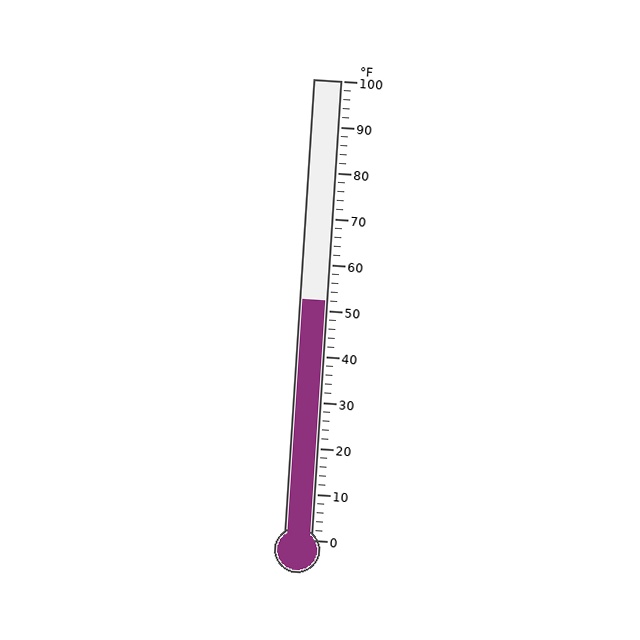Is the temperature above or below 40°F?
The temperature is above 40°F.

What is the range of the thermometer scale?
The thermometer scale ranges from 0°F to 100°F.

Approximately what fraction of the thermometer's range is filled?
The thermometer is filled to approximately 50% of its range.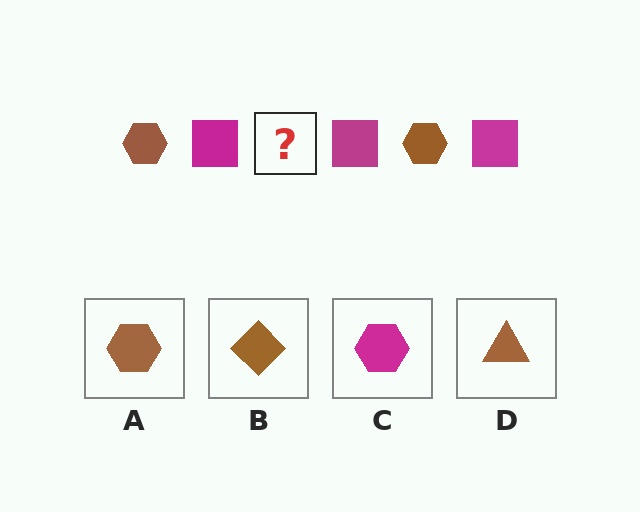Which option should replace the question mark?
Option A.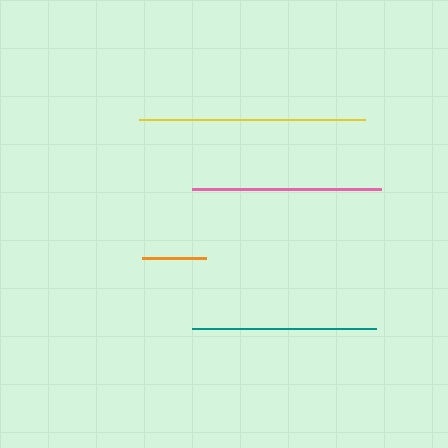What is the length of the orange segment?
The orange segment is approximately 64 pixels long.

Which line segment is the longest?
The yellow line is the longest at approximately 227 pixels.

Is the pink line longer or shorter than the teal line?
The pink line is longer than the teal line.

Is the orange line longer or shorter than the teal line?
The teal line is longer than the orange line.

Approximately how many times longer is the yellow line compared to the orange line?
The yellow line is approximately 3.5 times the length of the orange line.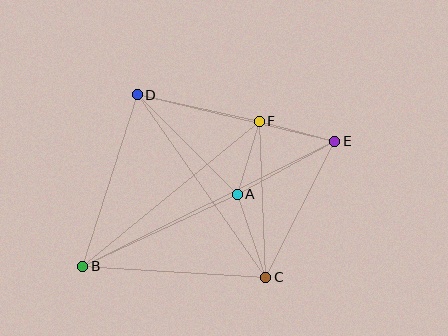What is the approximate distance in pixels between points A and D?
The distance between A and D is approximately 141 pixels.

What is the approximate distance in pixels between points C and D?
The distance between C and D is approximately 223 pixels.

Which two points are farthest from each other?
Points B and E are farthest from each other.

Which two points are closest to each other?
Points A and F are closest to each other.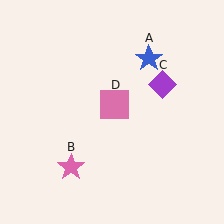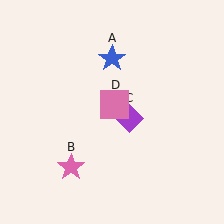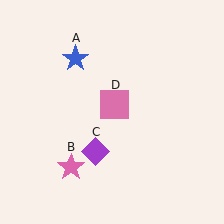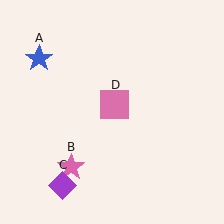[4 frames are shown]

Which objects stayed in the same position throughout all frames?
Pink star (object B) and pink square (object D) remained stationary.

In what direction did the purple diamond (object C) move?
The purple diamond (object C) moved down and to the left.